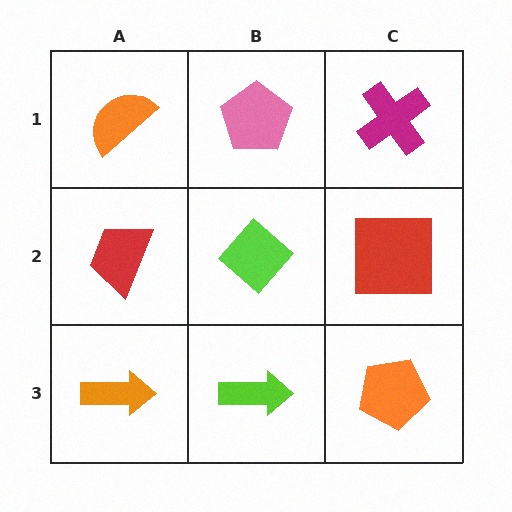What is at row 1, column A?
An orange semicircle.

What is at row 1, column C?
A magenta cross.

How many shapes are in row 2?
3 shapes.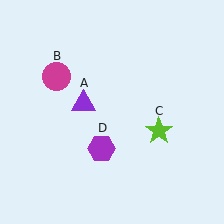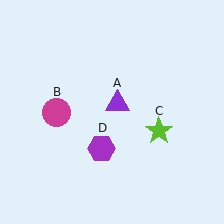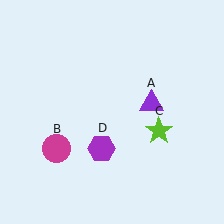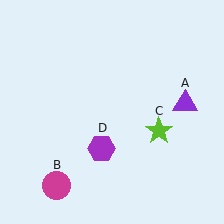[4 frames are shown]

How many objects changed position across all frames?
2 objects changed position: purple triangle (object A), magenta circle (object B).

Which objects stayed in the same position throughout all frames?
Lime star (object C) and purple hexagon (object D) remained stationary.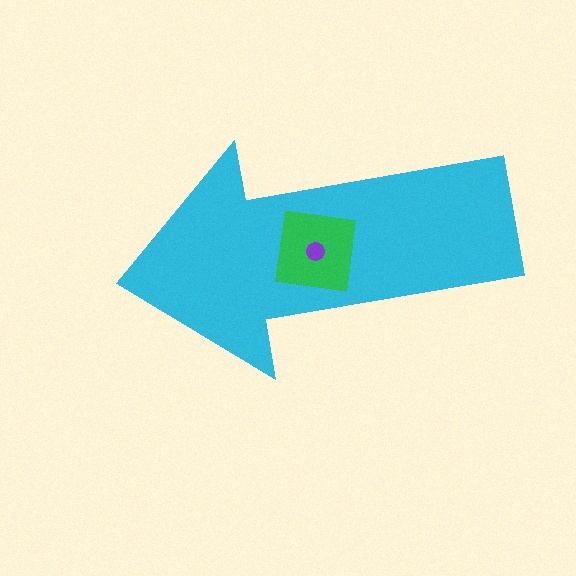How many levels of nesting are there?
3.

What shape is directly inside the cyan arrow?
The green square.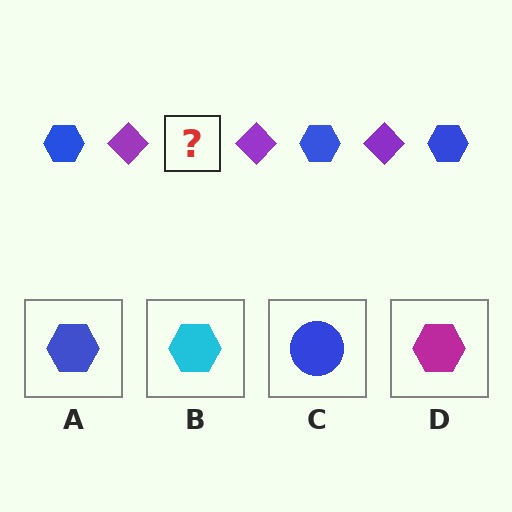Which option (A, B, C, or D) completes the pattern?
A.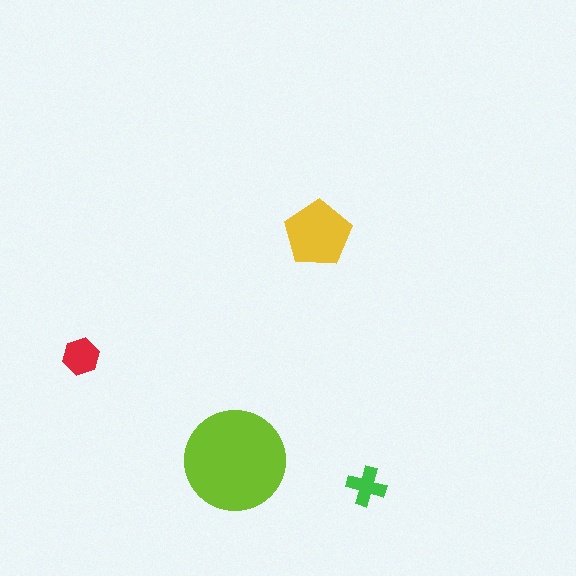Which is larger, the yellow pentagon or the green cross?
The yellow pentagon.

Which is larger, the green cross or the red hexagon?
The red hexagon.